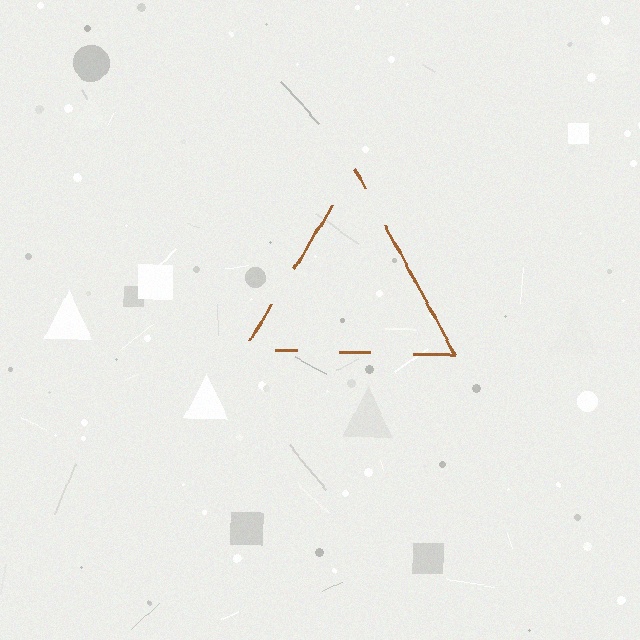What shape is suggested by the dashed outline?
The dashed outline suggests a triangle.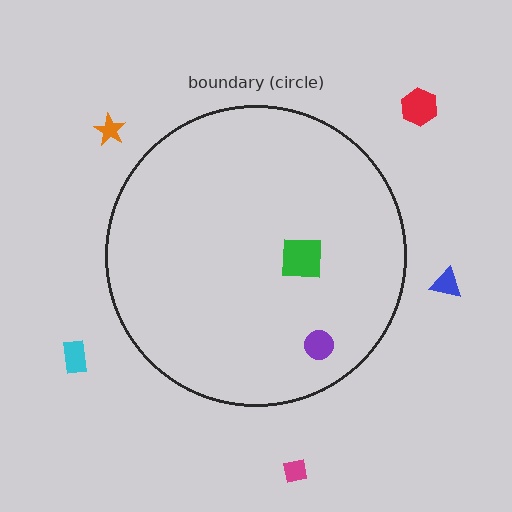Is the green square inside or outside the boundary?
Inside.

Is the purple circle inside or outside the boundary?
Inside.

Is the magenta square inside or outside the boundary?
Outside.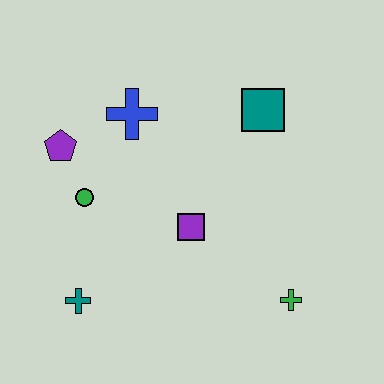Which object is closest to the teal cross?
The green circle is closest to the teal cross.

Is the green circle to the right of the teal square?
No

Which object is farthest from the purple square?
The purple pentagon is farthest from the purple square.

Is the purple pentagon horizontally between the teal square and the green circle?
No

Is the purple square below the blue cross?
Yes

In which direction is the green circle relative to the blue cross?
The green circle is below the blue cross.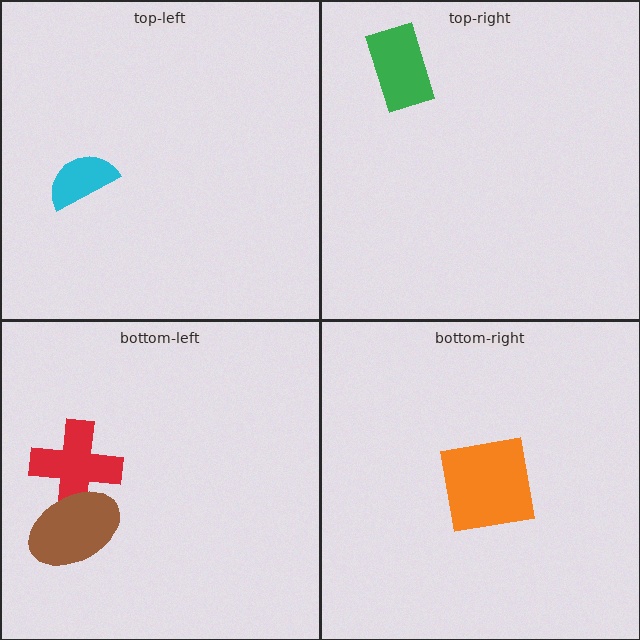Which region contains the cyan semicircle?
The top-left region.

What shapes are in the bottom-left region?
The red cross, the brown ellipse.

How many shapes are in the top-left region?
1.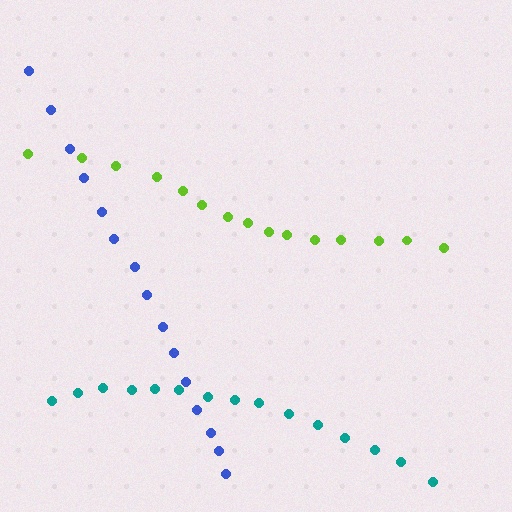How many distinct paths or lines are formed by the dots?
There are 3 distinct paths.